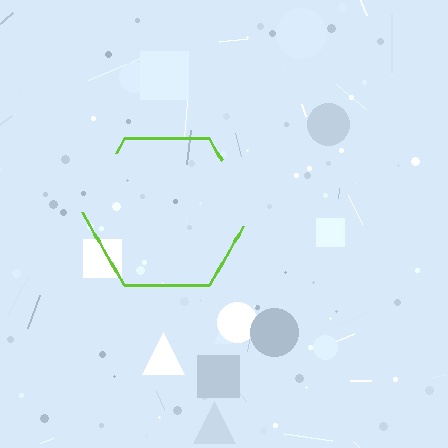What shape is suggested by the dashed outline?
The dashed outline suggests a hexagon.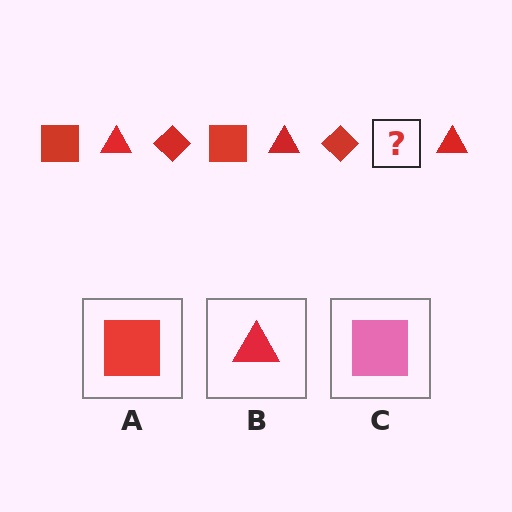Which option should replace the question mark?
Option A.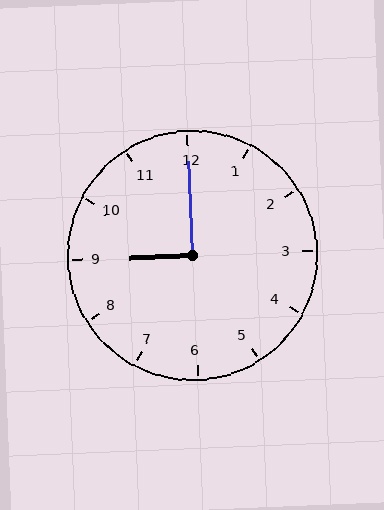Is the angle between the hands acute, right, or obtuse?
It is right.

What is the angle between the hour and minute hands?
Approximately 90 degrees.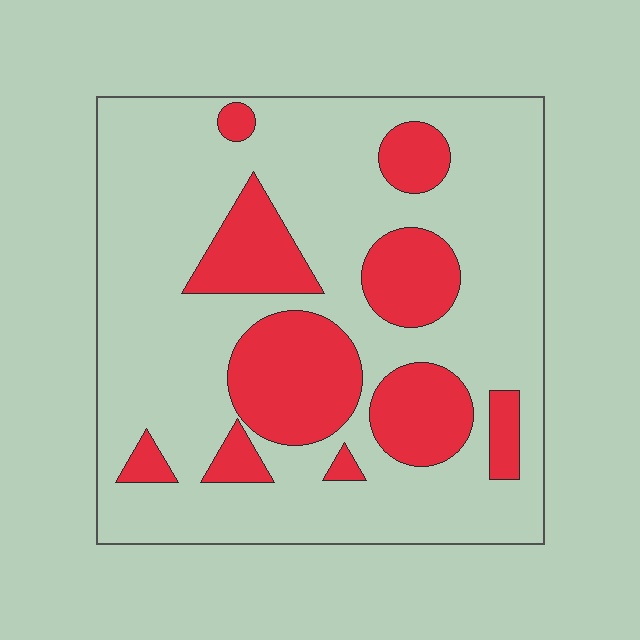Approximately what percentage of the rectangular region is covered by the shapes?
Approximately 25%.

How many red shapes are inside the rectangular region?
10.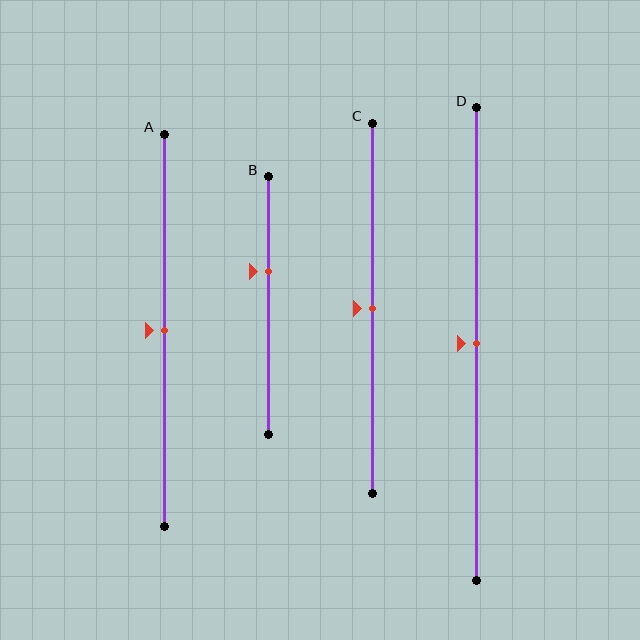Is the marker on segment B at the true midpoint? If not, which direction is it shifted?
No, the marker on segment B is shifted upward by about 13% of the segment length.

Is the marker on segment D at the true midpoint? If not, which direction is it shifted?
Yes, the marker on segment D is at the true midpoint.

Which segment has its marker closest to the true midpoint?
Segment A has its marker closest to the true midpoint.